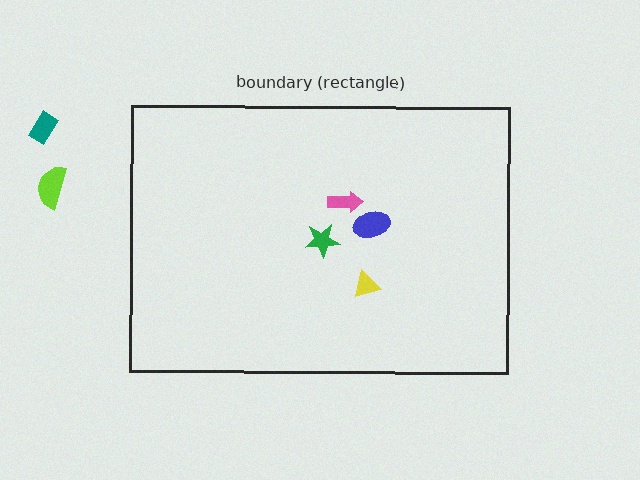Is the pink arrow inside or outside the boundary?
Inside.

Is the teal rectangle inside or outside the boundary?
Outside.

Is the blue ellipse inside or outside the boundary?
Inside.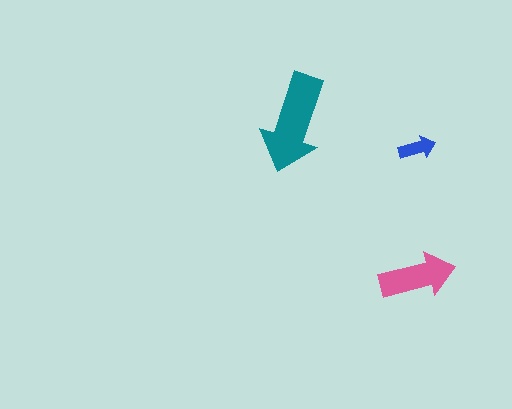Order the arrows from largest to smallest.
the teal one, the pink one, the blue one.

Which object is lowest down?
The pink arrow is bottommost.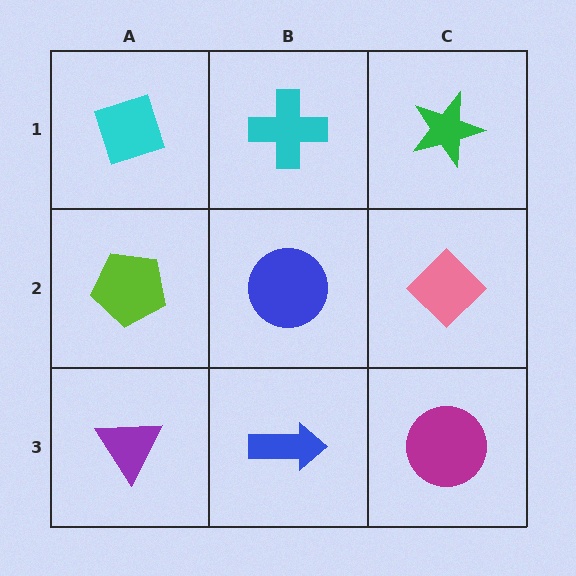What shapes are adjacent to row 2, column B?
A cyan cross (row 1, column B), a blue arrow (row 3, column B), a lime pentagon (row 2, column A), a pink diamond (row 2, column C).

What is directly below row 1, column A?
A lime pentagon.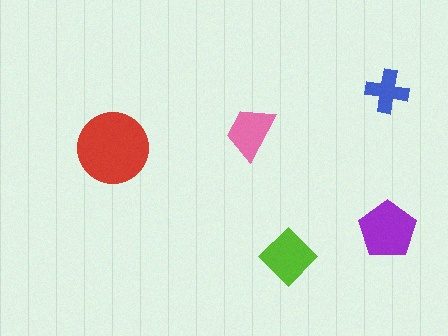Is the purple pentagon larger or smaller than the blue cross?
Larger.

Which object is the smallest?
The blue cross.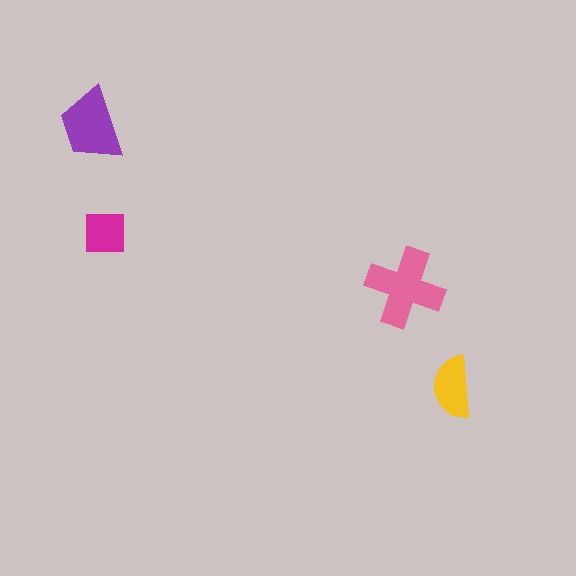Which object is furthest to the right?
The yellow semicircle is rightmost.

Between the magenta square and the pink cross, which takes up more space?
The pink cross.